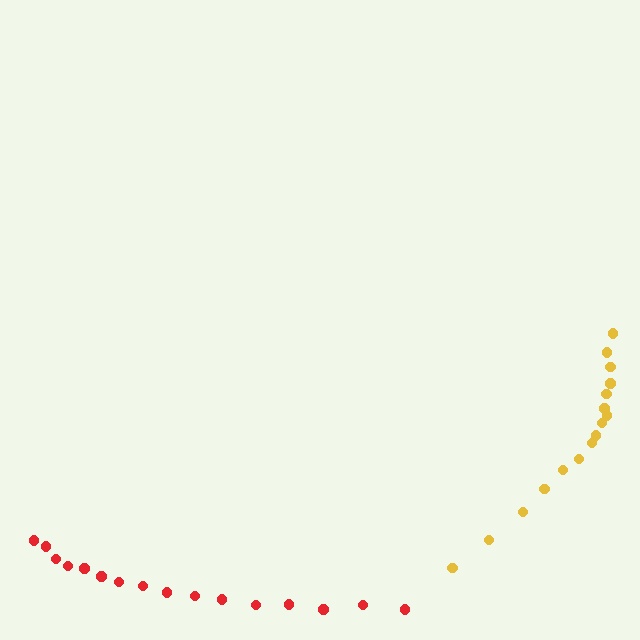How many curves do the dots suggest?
There are 2 distinct paths.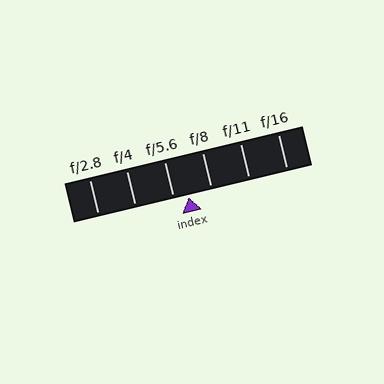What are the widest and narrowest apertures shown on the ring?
The widest aperture shown is f/2.8 and the narrowest is f/16.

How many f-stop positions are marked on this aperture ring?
There are 6 f-stop positions marked.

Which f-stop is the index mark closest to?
The index mark is closest to f/5.6.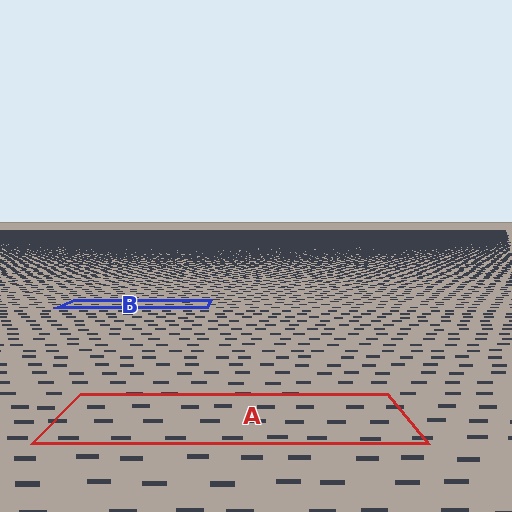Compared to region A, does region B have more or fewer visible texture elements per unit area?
Region B has more texture elements per unit area — they are packed more densely because it is farther away.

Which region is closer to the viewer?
Region A is closer. The texture elements there are larger and more spread out.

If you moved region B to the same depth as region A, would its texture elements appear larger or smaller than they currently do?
They would appear larger. At a closer depth, the same texture elements are projected at a bigger on-screen size.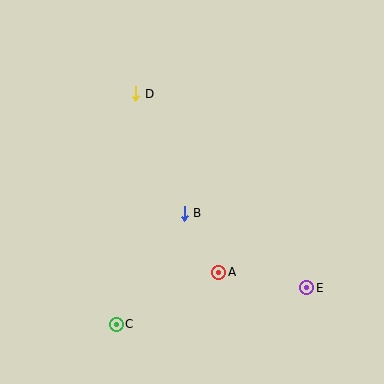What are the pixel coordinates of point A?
Point A is at (219, 272).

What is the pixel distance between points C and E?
The distance between C and E is 194 pixels.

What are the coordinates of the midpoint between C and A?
The midpoint between C and A is at (167, 298).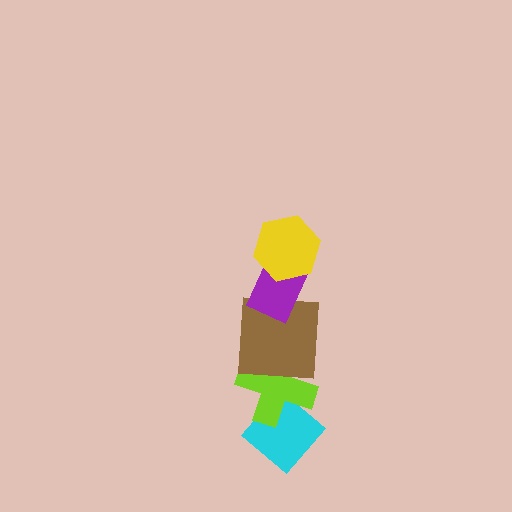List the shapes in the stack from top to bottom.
From top to bottom: the yellow hexagon, the purple rectangle, the brown square, the lime cross, the cyan diamond.